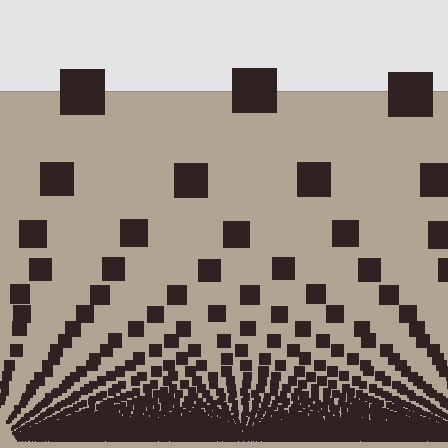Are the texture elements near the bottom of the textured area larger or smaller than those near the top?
Smaller. The gradient is inverted — elements near the bottom are smaller and denser.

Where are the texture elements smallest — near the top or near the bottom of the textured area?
Near the bottom.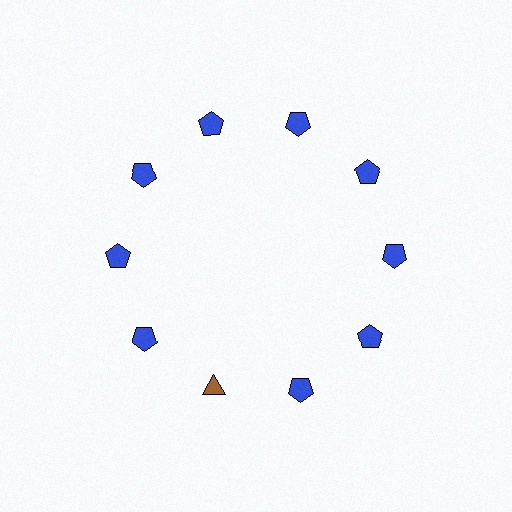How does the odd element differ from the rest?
It differs in both color (brown instead of blue) and shape (triangle instead of pentagon).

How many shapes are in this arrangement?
There are 10 shapes arranged in a ring pattern.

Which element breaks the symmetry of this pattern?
The brown triangle at roughly the 7 o'clock position breaks the symmetry. All other shapes are blue pentagons.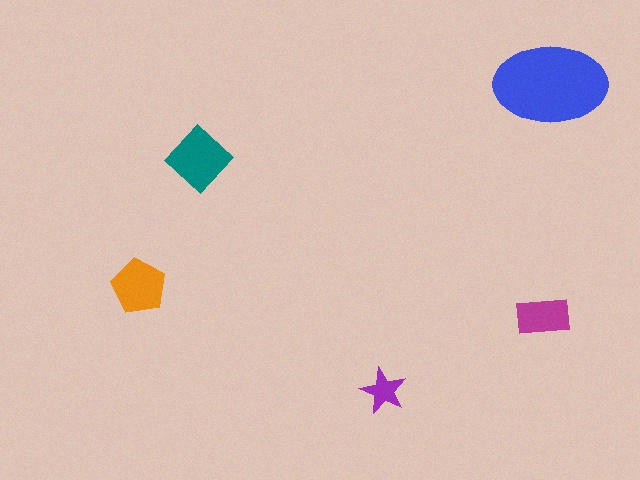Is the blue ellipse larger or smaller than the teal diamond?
Larger.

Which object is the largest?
The blue ellipse.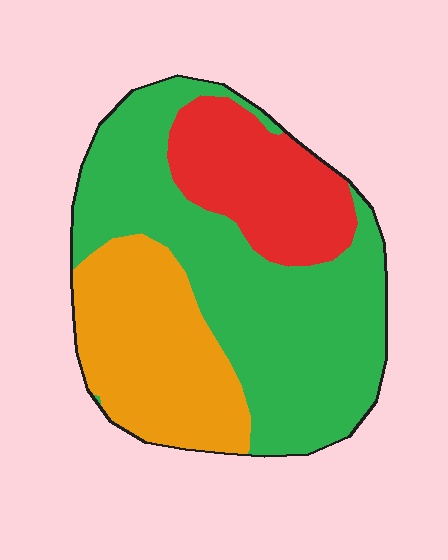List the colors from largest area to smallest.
From largest to smallest: green, orange, red.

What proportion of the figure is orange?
Orange takes up about one quarter (1/4) of the figure.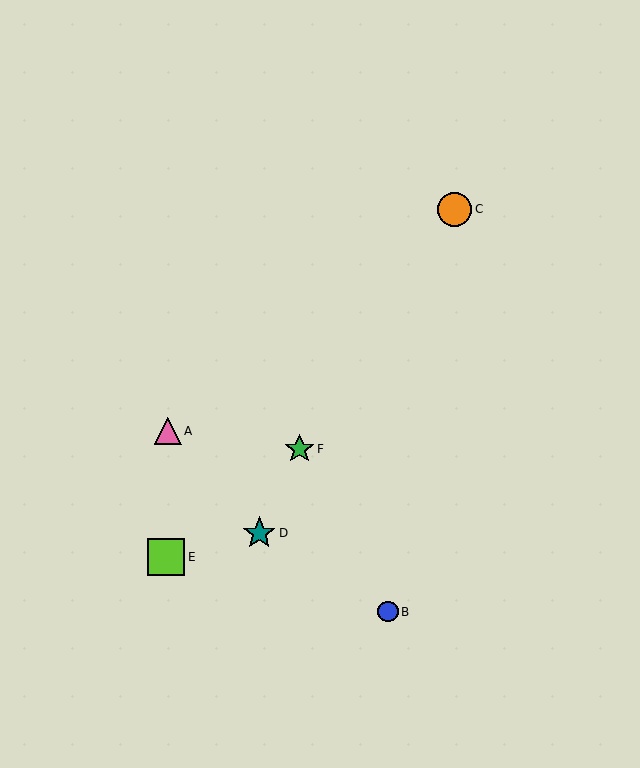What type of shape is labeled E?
Shape E is a lime square.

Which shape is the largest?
The lime square (labeled E) is the largest.